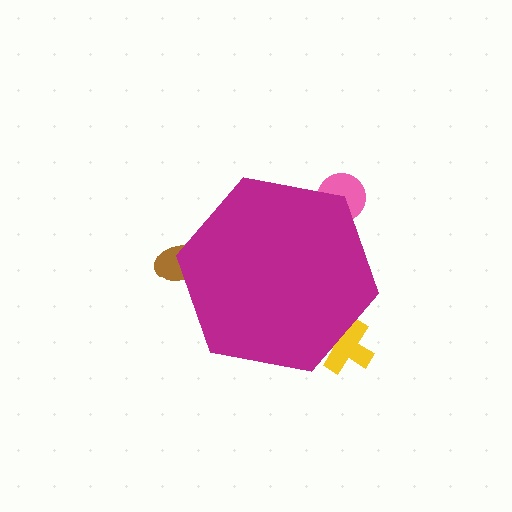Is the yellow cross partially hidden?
Yes, the yellow cross is partially hidden behind the magenta hexagon.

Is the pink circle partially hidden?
Yes, the pink circle is partially hidden behind the magenta hexagon.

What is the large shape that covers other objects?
A magenta hexagon.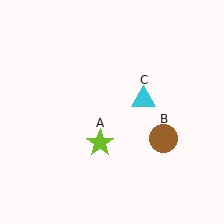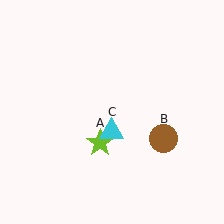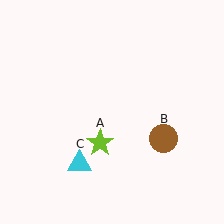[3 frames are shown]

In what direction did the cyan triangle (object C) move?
The cyan triangle (object C) moved down and to the left.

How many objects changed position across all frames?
1 object changed position: cyan triangle (object C).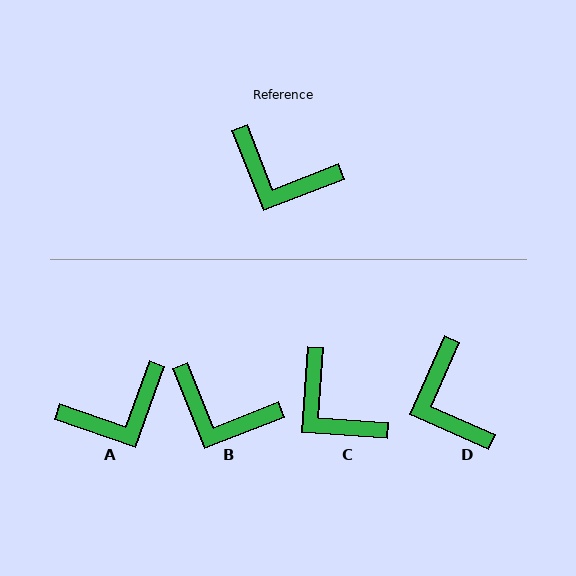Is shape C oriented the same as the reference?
No, it is off by about 25 degrees.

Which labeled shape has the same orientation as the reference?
B.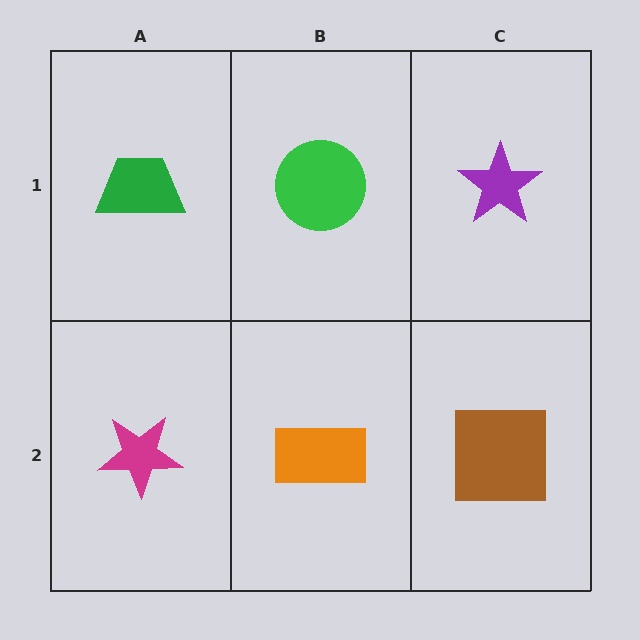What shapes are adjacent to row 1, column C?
A brown square (row 2, column C), a green circle (row 1, column B).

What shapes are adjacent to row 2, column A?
A green trapezoid (row 1, column A), an orange rectangle (row 2, column B).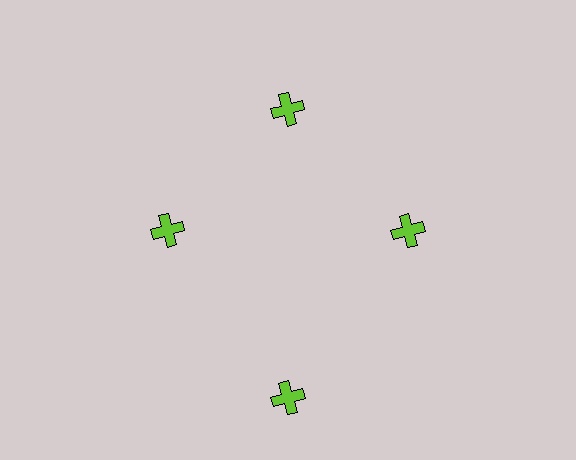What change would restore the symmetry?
The symmetry would be restored by moving it inward, back onto the ring so that all 4 crosses sit at equal angles and equal distance from the center.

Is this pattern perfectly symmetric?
No. The 4 lime crosses are arranged in a ring, but one element near the 6 o'clock position is pushed outward from the center, breaking the 4-fold rotational symmetry.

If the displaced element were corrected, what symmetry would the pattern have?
It would have 4-fold rotational symmetry — the pattern would map onto itself every 90 degrees.